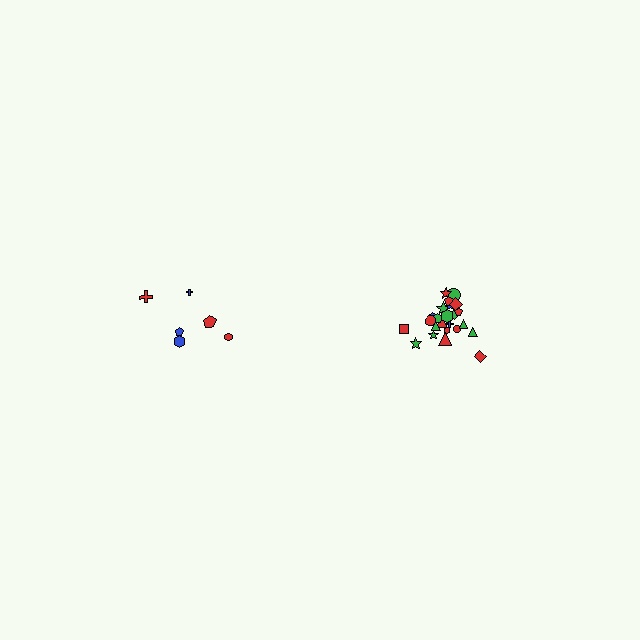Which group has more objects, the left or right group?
The right group.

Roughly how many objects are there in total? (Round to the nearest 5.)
Roughly 30 objects in total.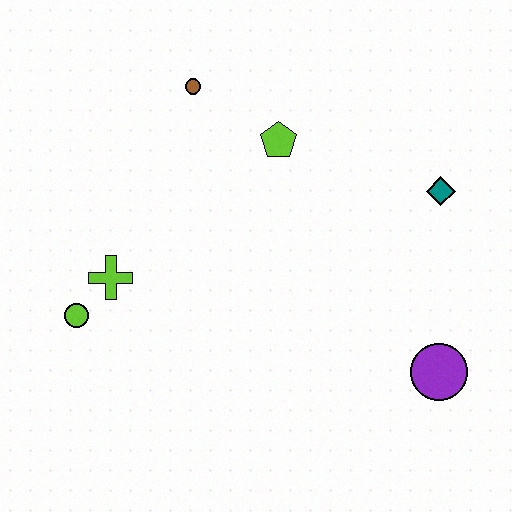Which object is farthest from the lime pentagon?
The purple circle is farthest from the lime pentagon.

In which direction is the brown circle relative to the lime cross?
The brown circle is above the lime cross.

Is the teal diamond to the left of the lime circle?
No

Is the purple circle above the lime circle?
No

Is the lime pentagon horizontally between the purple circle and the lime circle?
Yes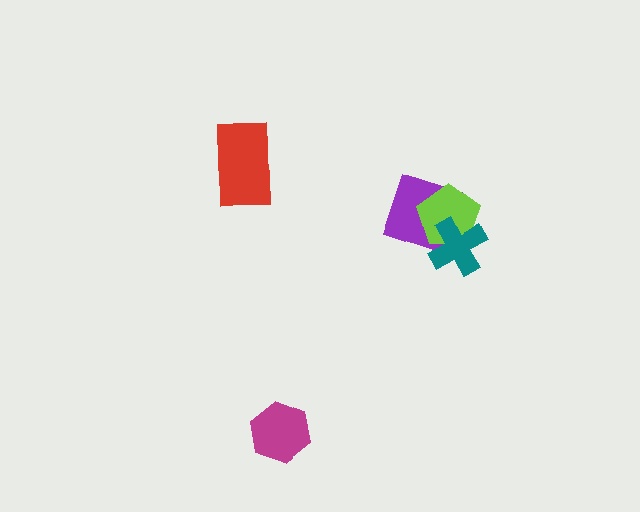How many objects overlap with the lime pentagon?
2 objects overlap with the lime pentagon.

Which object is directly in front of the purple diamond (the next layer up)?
The lime pentagon is directly in front of the purple diamond.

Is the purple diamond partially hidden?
Yes, it is partially covered by another shape.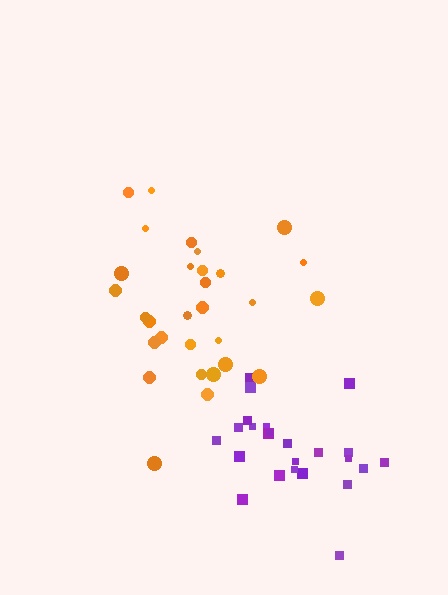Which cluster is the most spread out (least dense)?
Orange.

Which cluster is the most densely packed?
Purple.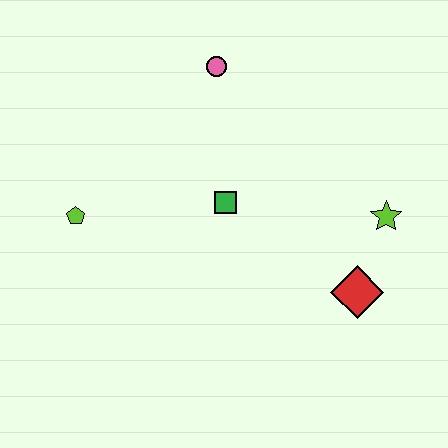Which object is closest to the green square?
The pink circle is closest to the green square.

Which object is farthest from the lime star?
The lime pentagon is farthest from the lime star.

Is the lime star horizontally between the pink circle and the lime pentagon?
No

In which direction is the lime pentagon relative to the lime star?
The lime pentagon is to the left of the lime star.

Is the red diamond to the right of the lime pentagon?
Yes